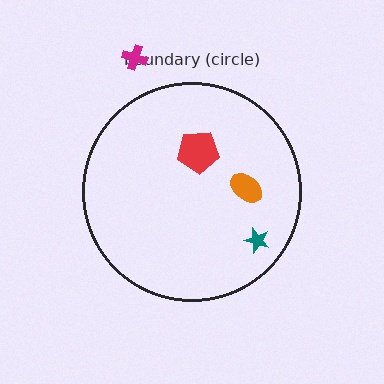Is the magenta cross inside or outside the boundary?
Outside.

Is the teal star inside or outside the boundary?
Inside.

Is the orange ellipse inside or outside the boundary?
Inside.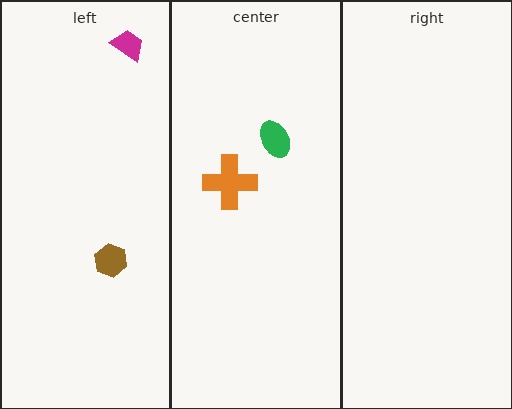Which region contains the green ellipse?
The center region.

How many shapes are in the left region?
2.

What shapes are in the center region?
The orange cross, the green ellipse.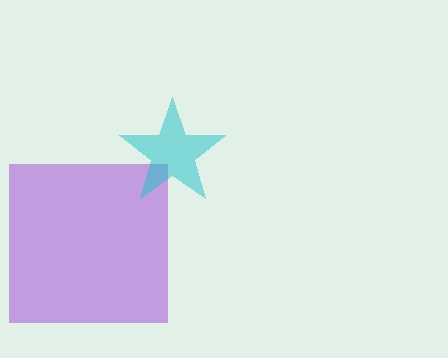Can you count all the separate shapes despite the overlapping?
Yes, there are 2 separate shapes.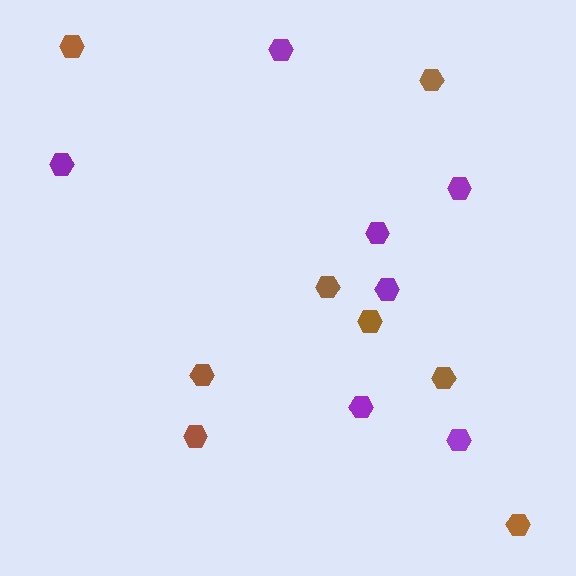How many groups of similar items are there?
There are 2 groups: one group of purple hexagons (7) and one group of brown hexagons (8).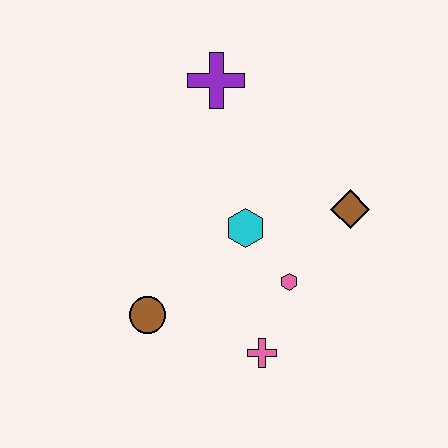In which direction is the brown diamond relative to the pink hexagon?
The brown diamond is above the pink hexagon.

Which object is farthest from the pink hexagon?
The purple cross is farthest from the pink hexagon.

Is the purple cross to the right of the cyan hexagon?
No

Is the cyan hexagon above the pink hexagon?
Yes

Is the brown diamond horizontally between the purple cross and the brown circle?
No